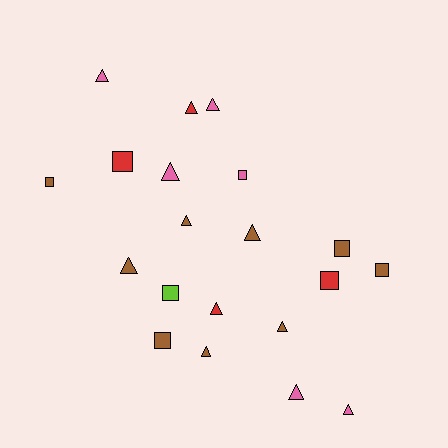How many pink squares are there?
There is 1 pink square.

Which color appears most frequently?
Brown, with 9 objects.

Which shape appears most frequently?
Triangle, with 12 objects.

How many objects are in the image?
There are 20 objects.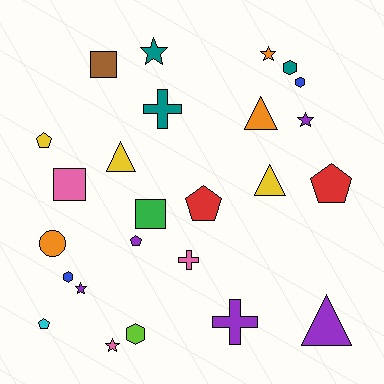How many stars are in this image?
There are 5 stars.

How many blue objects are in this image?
There are 2 blue objects.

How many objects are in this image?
There are 25 objects.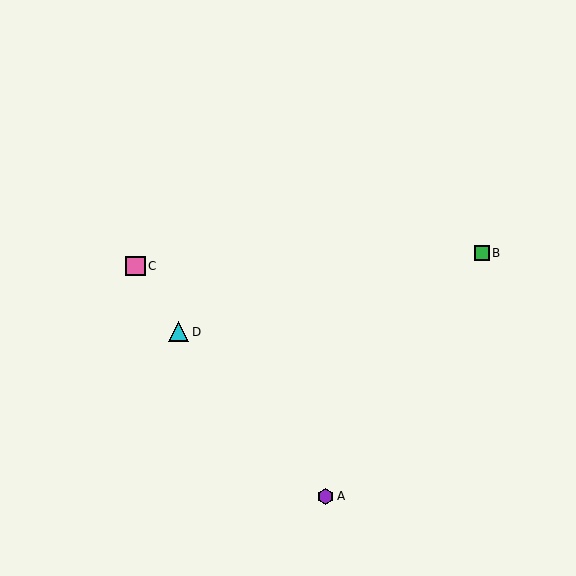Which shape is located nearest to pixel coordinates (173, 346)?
The cyan triangle (labeled D) at (179, 332) is nearest to that location.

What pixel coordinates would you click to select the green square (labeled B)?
Click at (482, 253) to select the green square B.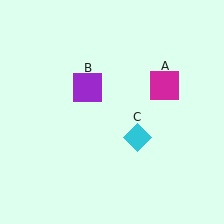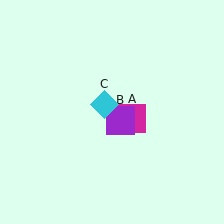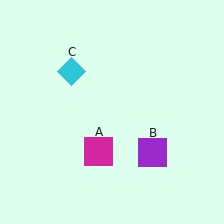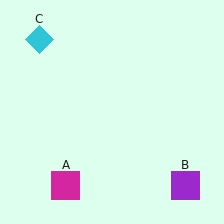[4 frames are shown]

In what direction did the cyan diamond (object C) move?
The cyan diamond (object C) moved up and to the left.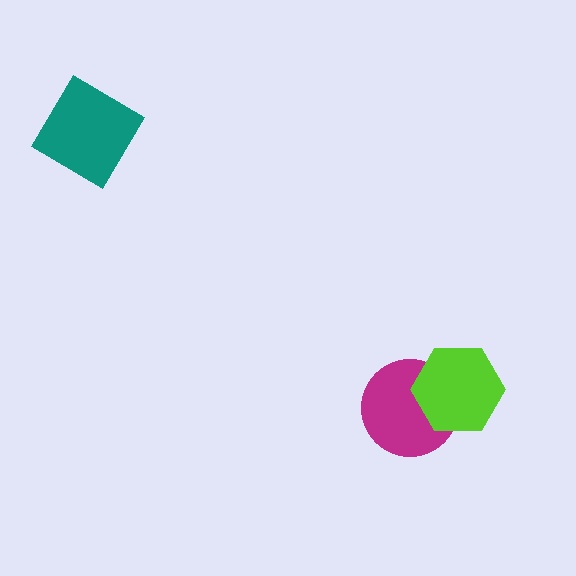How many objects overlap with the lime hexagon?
1 object overlaps with the lime hexagon.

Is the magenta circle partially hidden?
Yes, it is partially covered by another shape.